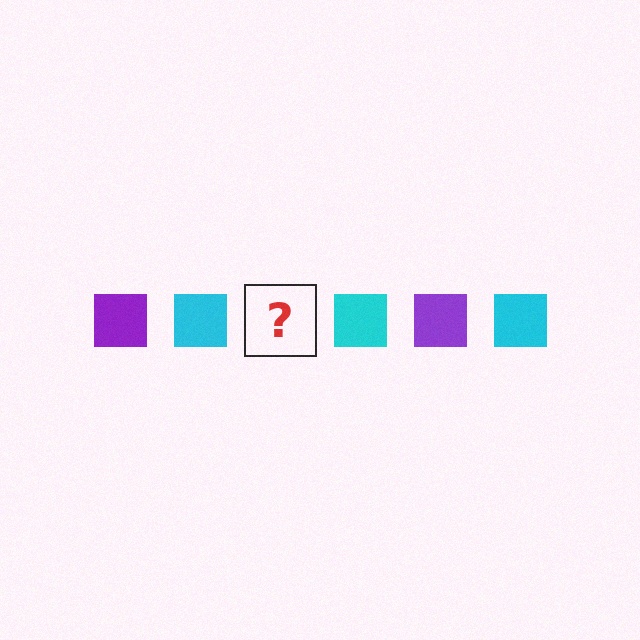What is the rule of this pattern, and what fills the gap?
The rule is that the pattern cycles through purple, cyan squares. The gap should be filled with a purple square.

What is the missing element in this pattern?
The missing element is a purple square.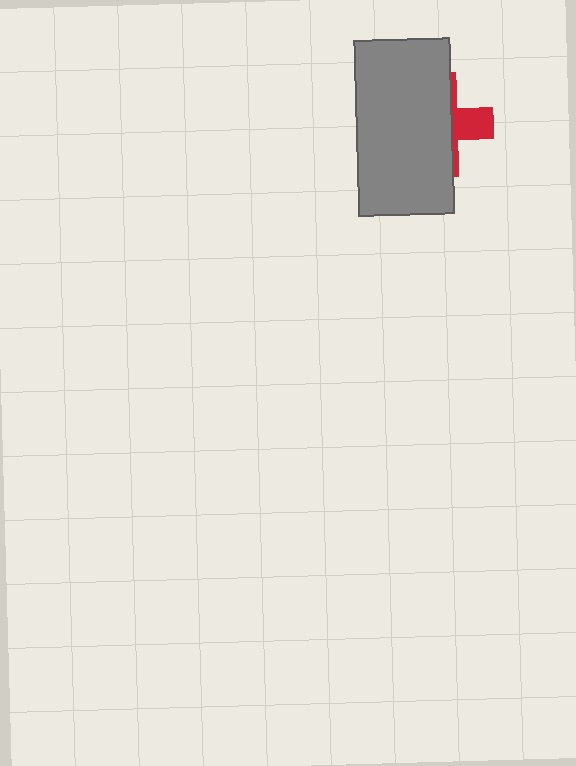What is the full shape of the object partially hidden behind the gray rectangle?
The partially hidden object is a red cross.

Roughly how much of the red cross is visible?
A small part of it is visible (roughly 30%).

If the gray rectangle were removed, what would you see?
You would see the complete red cross.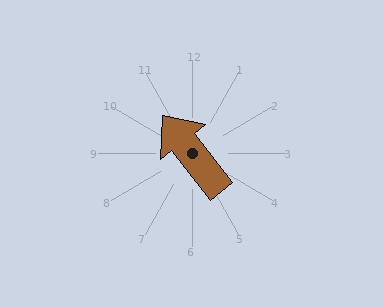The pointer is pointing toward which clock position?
Roughly 11 o'clock.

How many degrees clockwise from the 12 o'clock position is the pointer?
Approximately 322 degrees.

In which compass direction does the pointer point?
Northwest.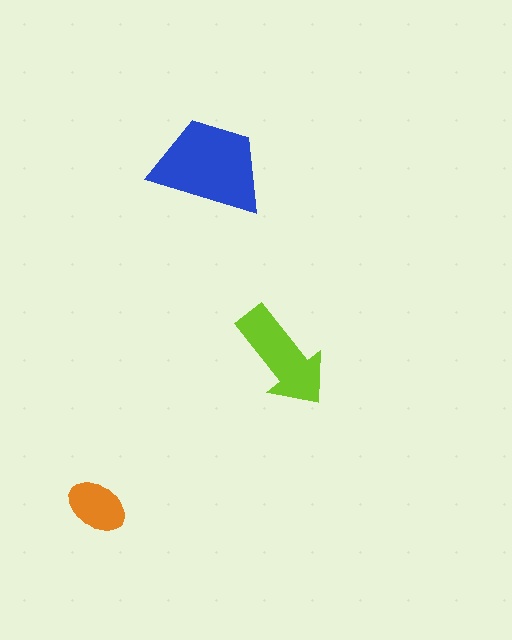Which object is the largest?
The blue trapezoid.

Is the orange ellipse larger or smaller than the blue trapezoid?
Smaller.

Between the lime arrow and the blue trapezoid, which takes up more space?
The blue trapezoid.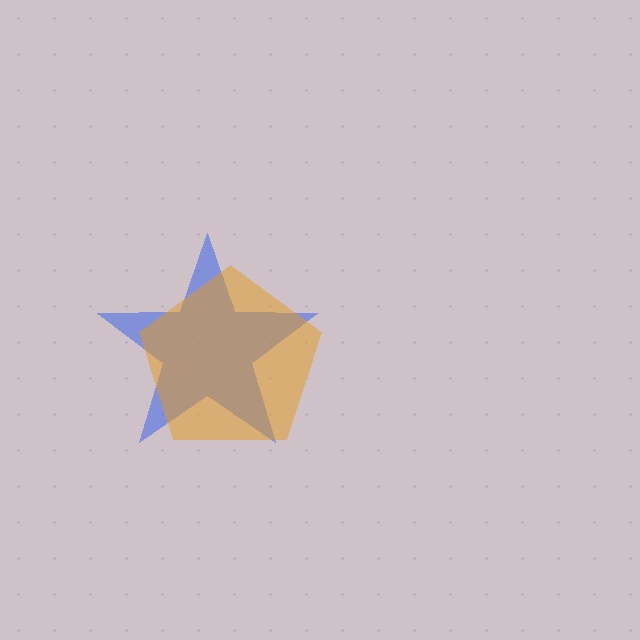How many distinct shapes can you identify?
There are 2 distinct shapes: a blue star, an orange pentagon.